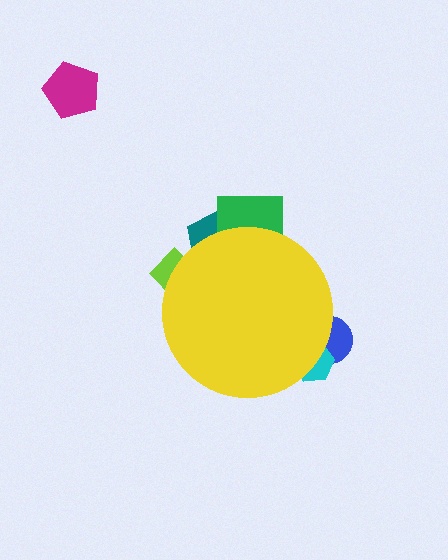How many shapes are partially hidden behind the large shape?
5 shapes are partially hidden.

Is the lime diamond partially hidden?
Yes, the lime diamond is partially hidden behind the yellow circle.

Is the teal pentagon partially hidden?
Yes, the teal pentagon is partially hidden behind the yellow circle.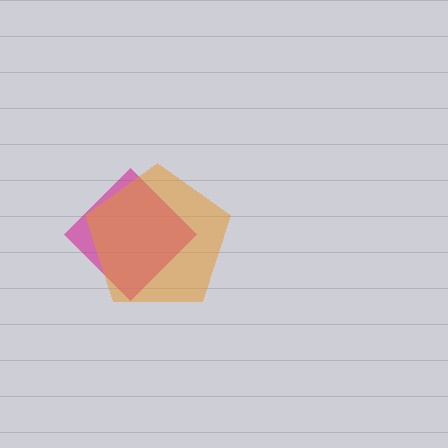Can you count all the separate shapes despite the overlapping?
Yes, there are 2 separate shapes.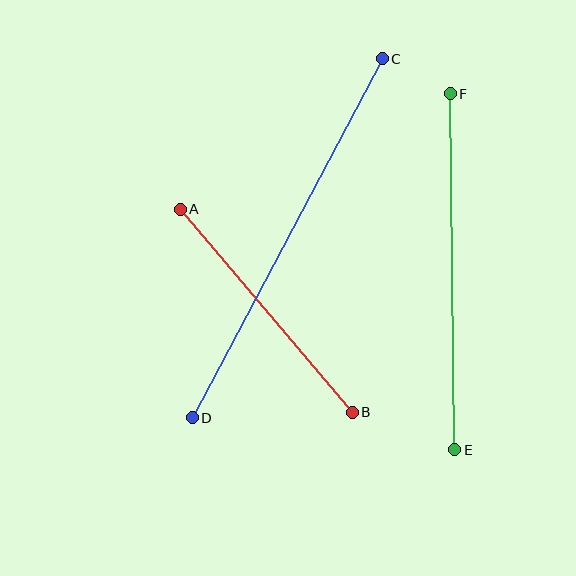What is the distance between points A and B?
The distance is approximately 266 pixels.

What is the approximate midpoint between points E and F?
The midpoint is at approximately (452, 272) pixels.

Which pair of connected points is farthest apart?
Points C and D are farthest apart.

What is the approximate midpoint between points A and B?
The midpoint is at approximately (266, 311) pixels.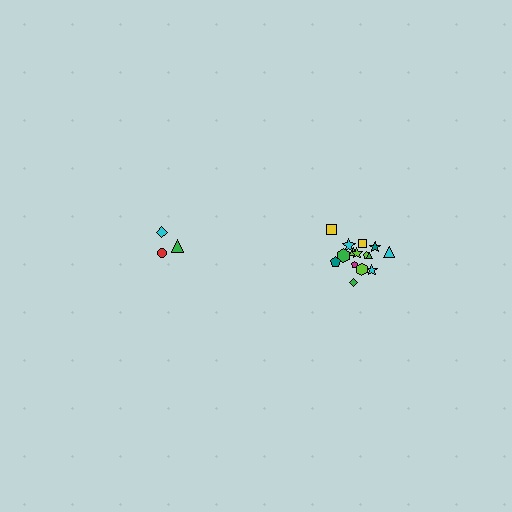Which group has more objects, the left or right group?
The right group.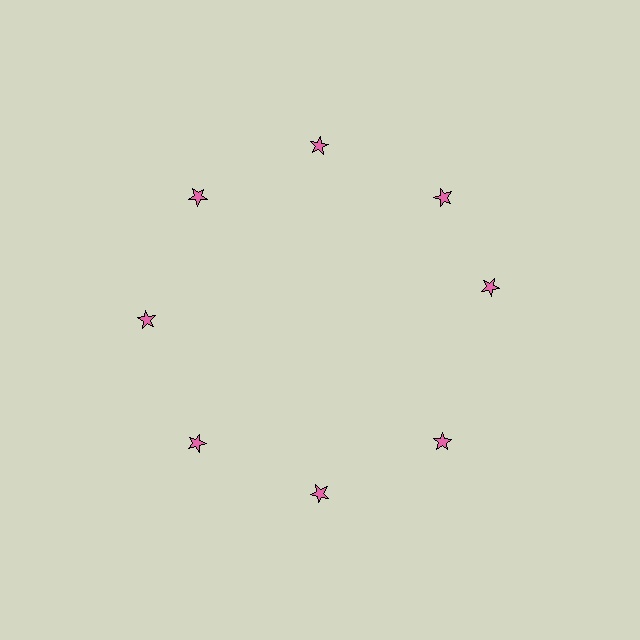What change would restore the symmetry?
The symmetry would be restored by rotating it back into even spacing with its neighbors so that all 8 stars sit at equal angles and equal distance from the center.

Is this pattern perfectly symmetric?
No. The 8 pink stars are arranged in a ring, but one element near the 3 o'clock position is rotated out of alignment along the ring, breaking the 8-fold rotational symmetry.